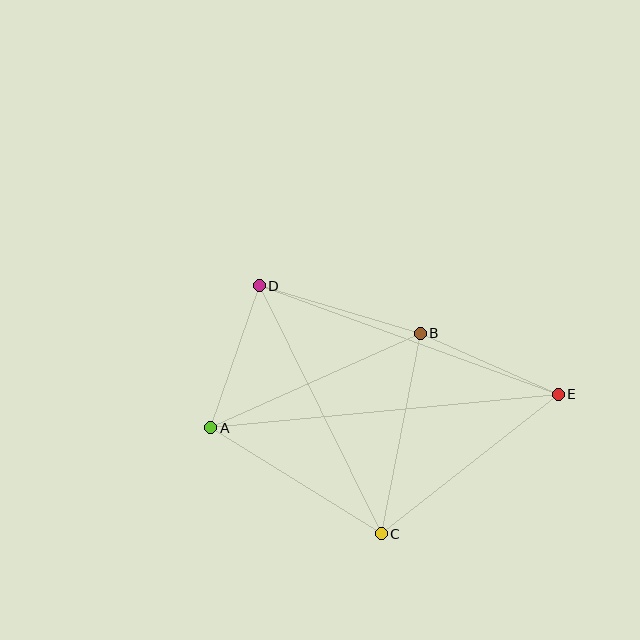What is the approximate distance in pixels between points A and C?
The distance between A and C is approximately 201 pixels.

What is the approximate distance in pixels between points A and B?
The distance between A and B is approximately 230 pixels.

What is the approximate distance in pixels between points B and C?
The distance between B and C is approximately 204 pixels.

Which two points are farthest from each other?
Points A and E are farthest from each other.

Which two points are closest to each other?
Points A and D are closest to each other.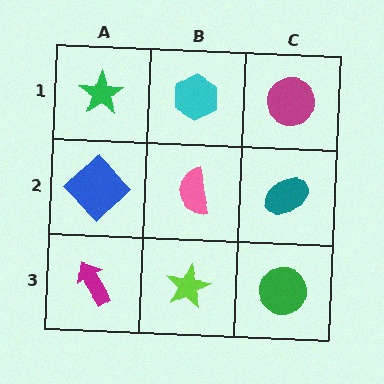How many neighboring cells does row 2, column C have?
3.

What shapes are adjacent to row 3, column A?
A blue diamond (row 2, column A), a lime star (row 3, column B).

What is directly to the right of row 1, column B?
A magenta circle.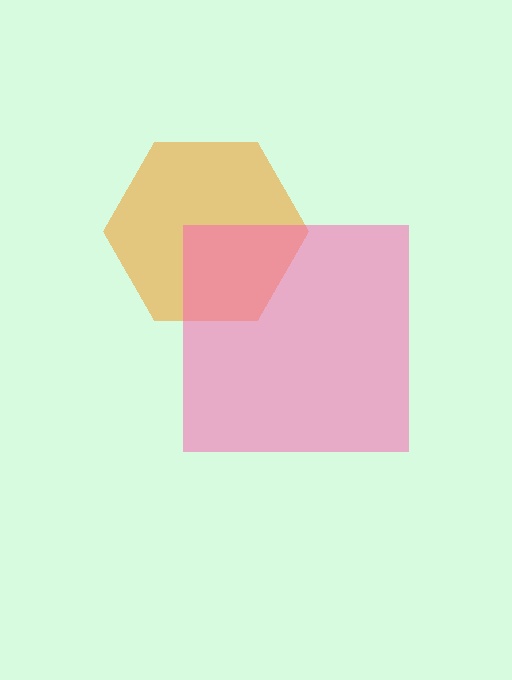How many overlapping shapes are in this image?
There are 2 overlapping shapes in the image.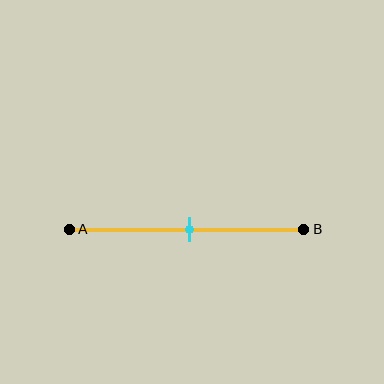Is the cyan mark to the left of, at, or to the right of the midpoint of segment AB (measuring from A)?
The cyan mark is approximately at the midpoint of segment AB.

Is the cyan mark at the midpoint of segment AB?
Yes, the mark is approximately at the midpoint.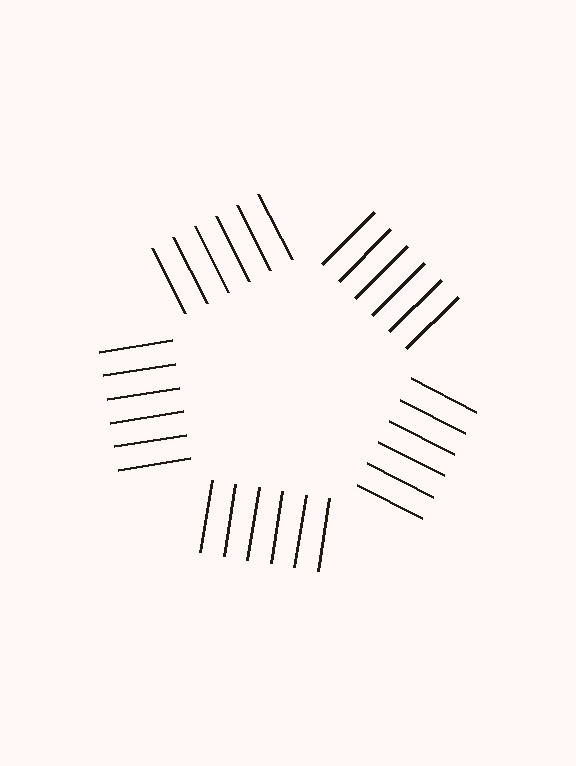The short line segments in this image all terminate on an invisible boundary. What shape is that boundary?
An illusory pentagon — the line segments terminate on its edges but no continuous stroke is drawn.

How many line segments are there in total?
30 — 6 along each of the 5 edges.